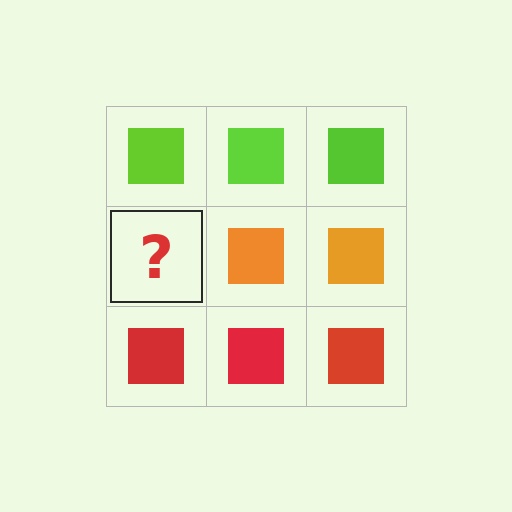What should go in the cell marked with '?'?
The missing cell should contain an orange square.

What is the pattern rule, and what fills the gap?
The rule is that each row has a consistent color. The gap should be filled with an orange square.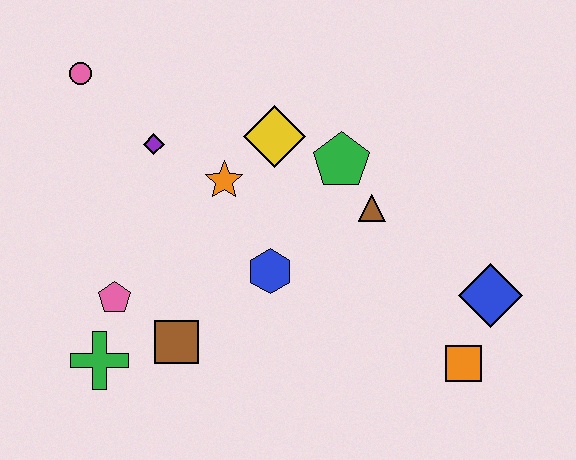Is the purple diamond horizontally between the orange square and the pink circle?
Yes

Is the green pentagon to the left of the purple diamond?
No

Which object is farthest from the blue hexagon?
The pink circle is farthest from the blue hexagon.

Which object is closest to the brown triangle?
The green pentagon is closest to the brown triangle.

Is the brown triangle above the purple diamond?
No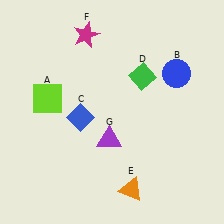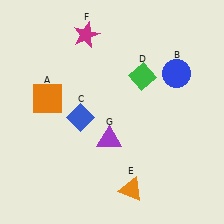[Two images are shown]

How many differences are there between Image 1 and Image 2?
There is 1 difference between the two images.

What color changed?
The square (A) changed from lime in Image 1 to orange in Image 2.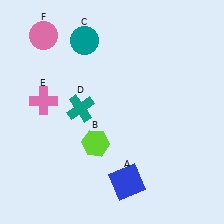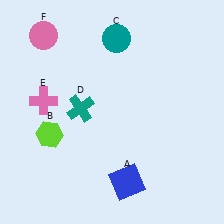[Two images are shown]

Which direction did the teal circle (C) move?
The teal circle (C) moved right.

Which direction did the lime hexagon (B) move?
The lime hexagon (B) moved left.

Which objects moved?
The objects that moved are: the lime hexagon (B), the teal circle (C).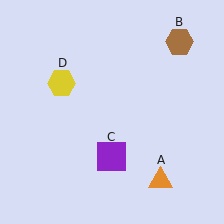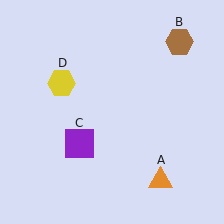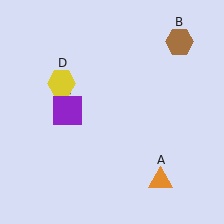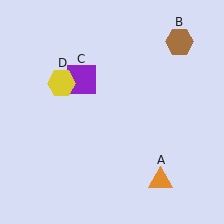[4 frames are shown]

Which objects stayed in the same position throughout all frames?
Orange triangle (object A) and brown hexagon (object B) and yellow hexagon (object D) remained stationary.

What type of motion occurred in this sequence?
The purple square (object C) rotated clockwise around the center of the scene.